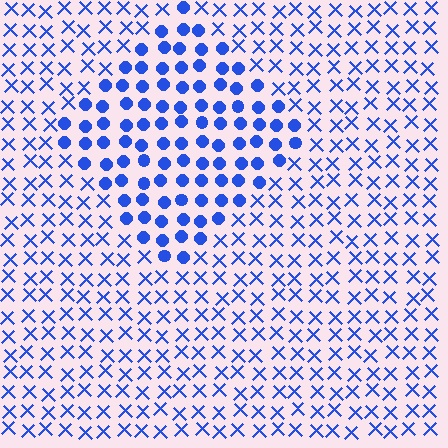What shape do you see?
I see a diamond.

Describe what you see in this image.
The image is filled with small blue elements arranged in a uniform grid. A diamond-shaped region contains circles, while the surrounding area contains X marks. The boundary is defined purely by the change in element shape.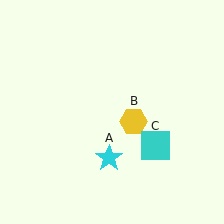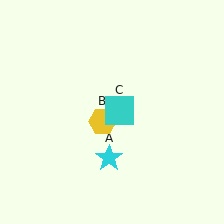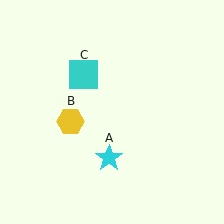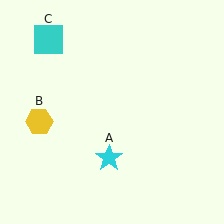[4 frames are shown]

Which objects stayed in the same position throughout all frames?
Cyan star (object A) remained stationary.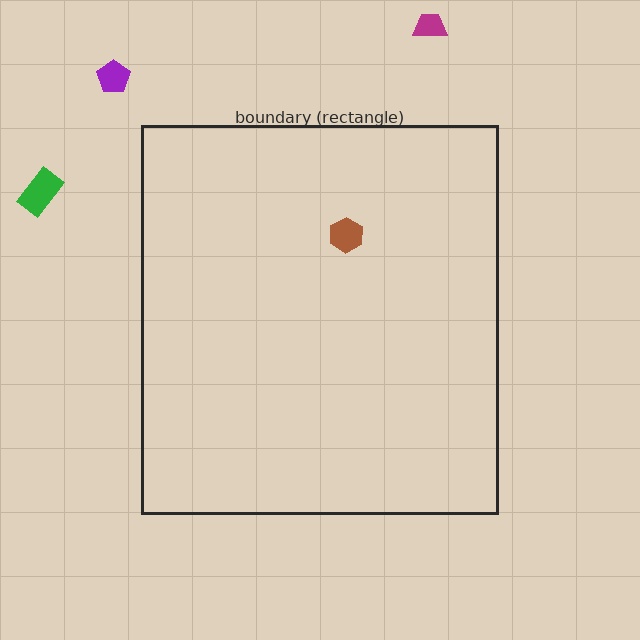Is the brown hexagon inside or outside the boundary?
Inside.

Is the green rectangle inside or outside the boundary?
Outside.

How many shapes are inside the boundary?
1 inside, 3 outside.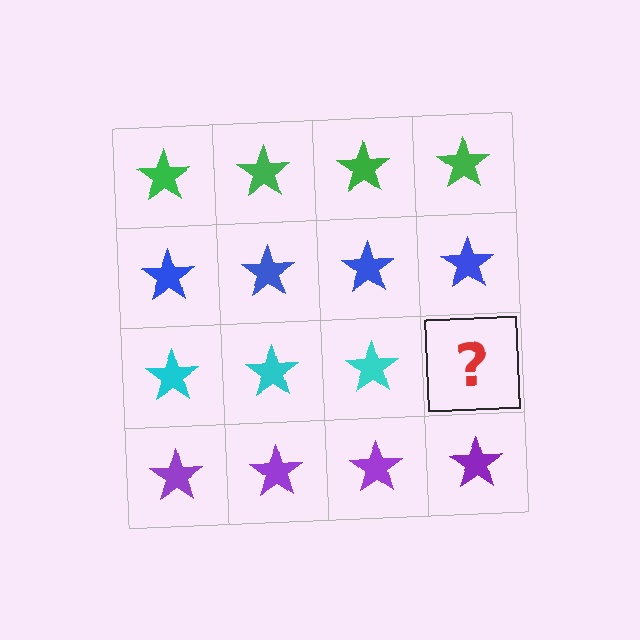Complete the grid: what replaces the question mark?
The question mark should be replaced with a cyan star.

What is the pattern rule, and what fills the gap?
The rule is that each row has a consistent color. The gap should be filled with a cyan star.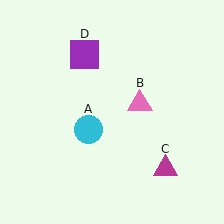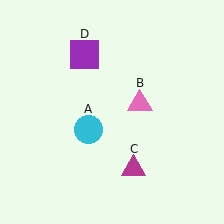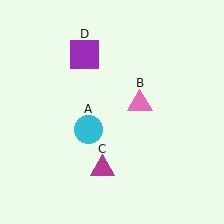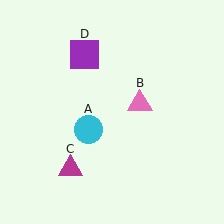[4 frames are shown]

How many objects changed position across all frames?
1 object changed position: magenta triangle (object C).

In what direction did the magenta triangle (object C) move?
The magenta triangle (object C) moved left.